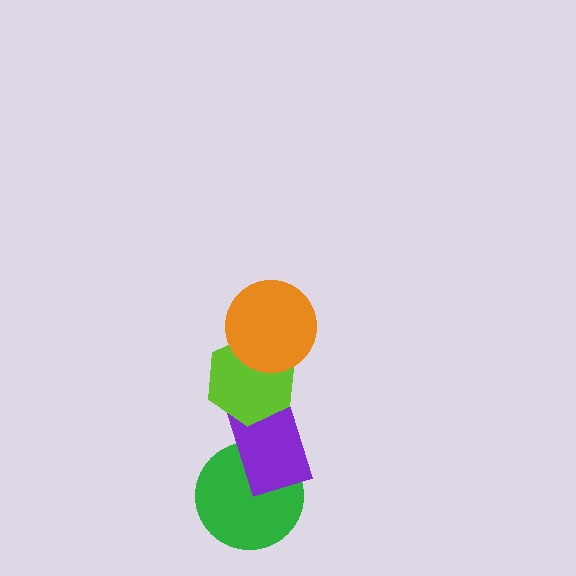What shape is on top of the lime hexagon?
The orange circle is on top of the lime hexagon.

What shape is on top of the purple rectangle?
The lime hexagon is on top of the purple rectangle.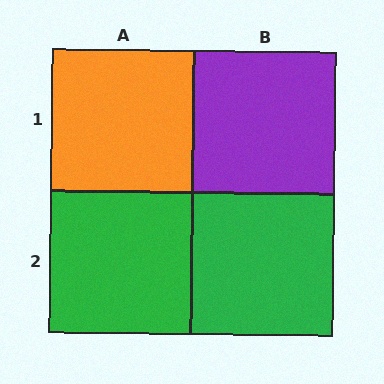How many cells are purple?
1 cell is purple.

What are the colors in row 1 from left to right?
Orange, purple.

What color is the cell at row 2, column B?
Green.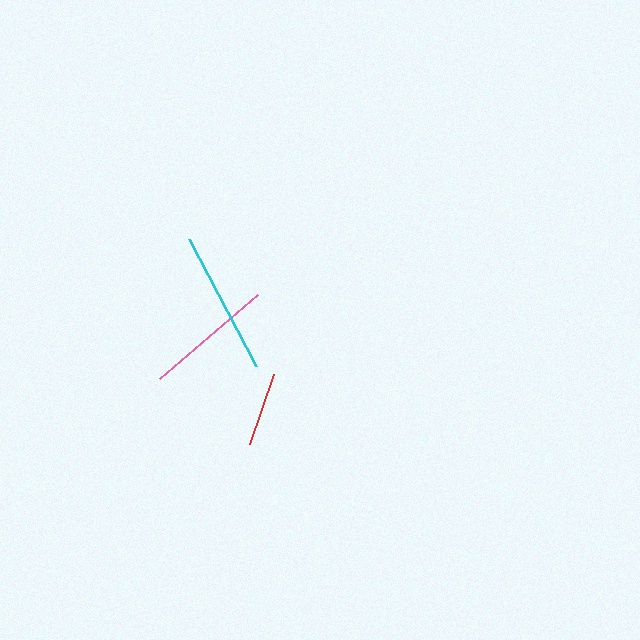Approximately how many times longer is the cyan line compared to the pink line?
The cyan line is approximately 1.1 times the length of the pink line.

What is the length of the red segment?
The red segment is approximately 73 pixels long.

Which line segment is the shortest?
The red line is the shortest at approximately 73 pixels.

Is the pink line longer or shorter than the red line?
The pink line is longer than the red line.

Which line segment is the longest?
The cyan line is the longest at approximately 143 pixels.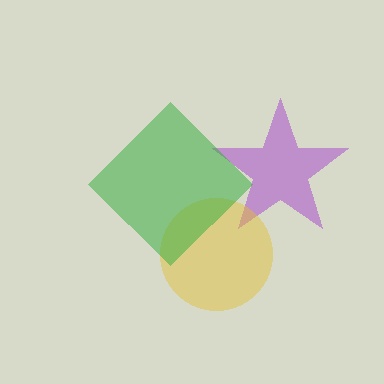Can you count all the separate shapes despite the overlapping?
Yes, there are 3 separate shapes.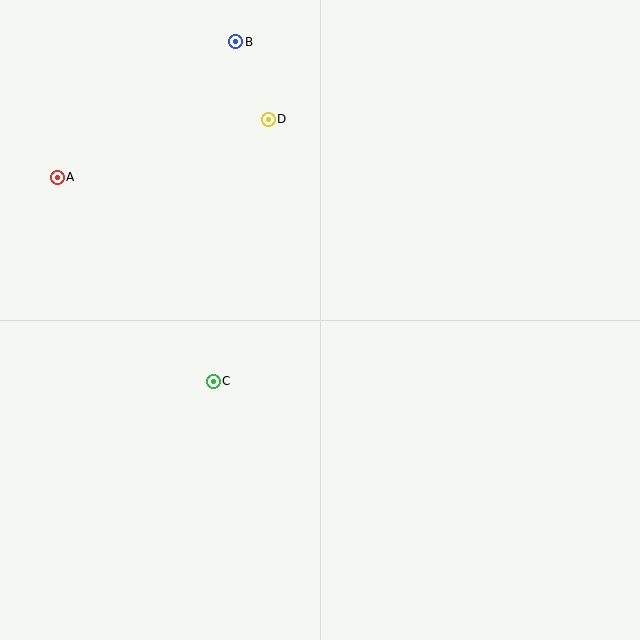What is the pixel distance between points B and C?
The distance between B and C is 340 pixels.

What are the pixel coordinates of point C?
Point C is at (213, 381).